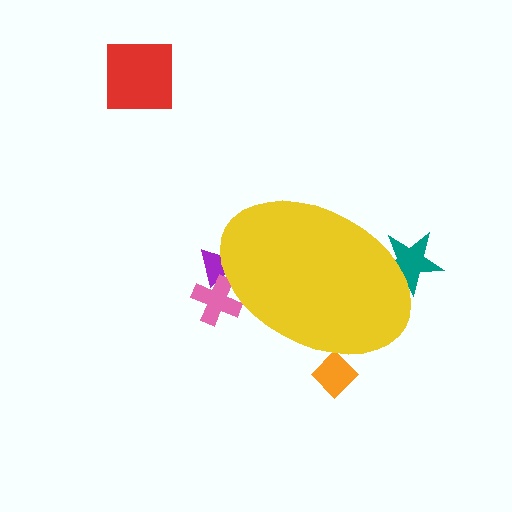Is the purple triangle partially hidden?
Yes, the purple triangle is partially hidden behind the yellow ellipse.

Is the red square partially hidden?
No, the red square is fully visible.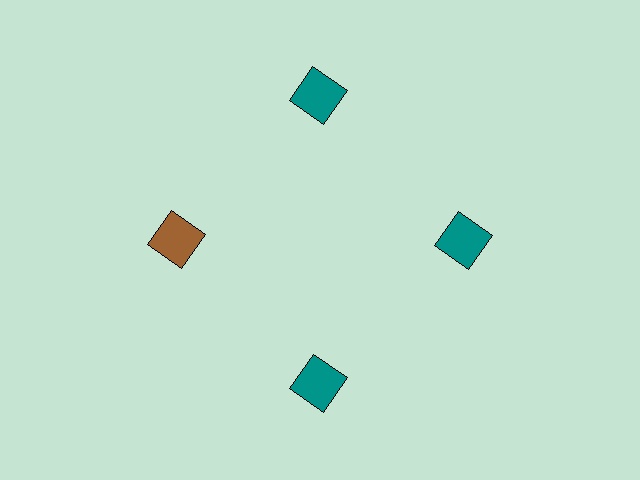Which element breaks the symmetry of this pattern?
The brown square at roughly the 9 o'clock position breaks the symmetry. All other shapes are teal squares.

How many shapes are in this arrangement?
There are 4 shapes arranged in a ring pattern.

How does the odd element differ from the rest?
It has a different color: brown instead of teal.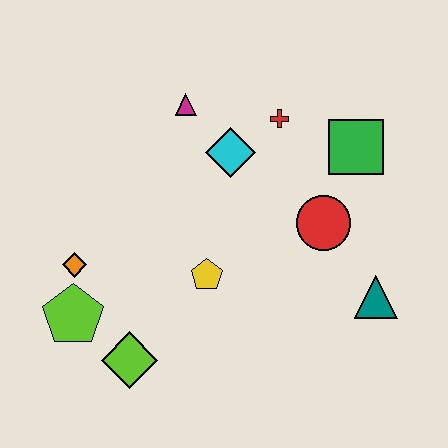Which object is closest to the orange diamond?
The lime pentagon is closest to the orange diamond.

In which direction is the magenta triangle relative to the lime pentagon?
The magenta triangle is above the lime pentagon.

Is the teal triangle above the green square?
No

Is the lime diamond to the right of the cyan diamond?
No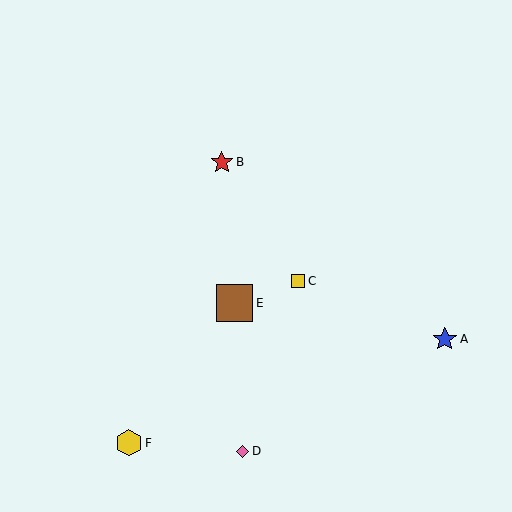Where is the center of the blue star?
The center of the blue star is at (445, 339).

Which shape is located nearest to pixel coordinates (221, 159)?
The red star (labeled B) at (222, 162) is nearest to that location.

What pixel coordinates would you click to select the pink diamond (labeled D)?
Click at (243, 451) to select the pink diamond D.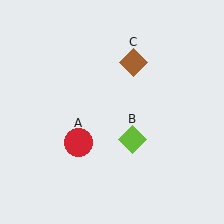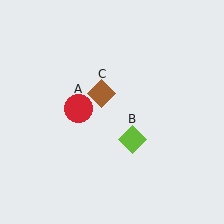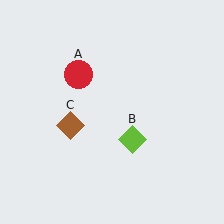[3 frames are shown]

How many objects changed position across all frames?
2 objects changed position: red circle (object A), brown diamond (object C).